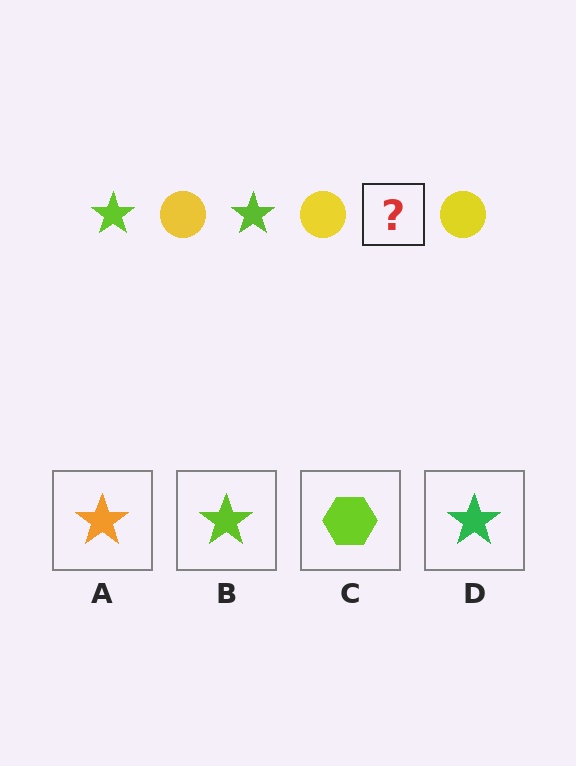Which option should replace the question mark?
Option B.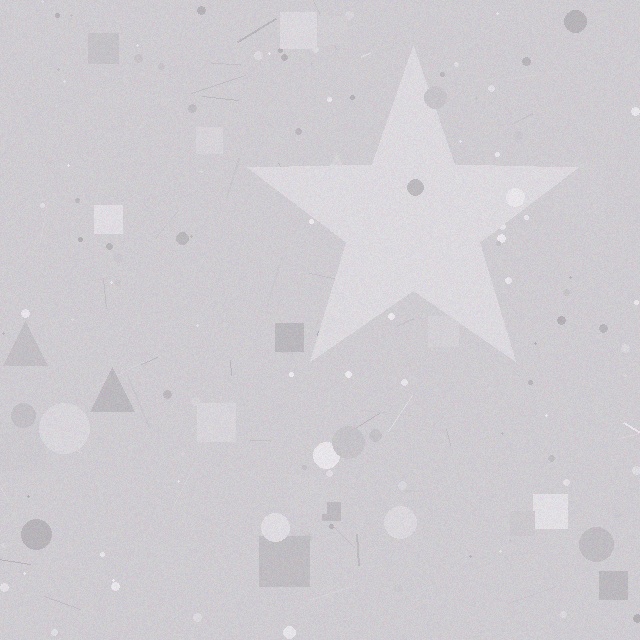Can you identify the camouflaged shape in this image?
The camouflaged shape is a star.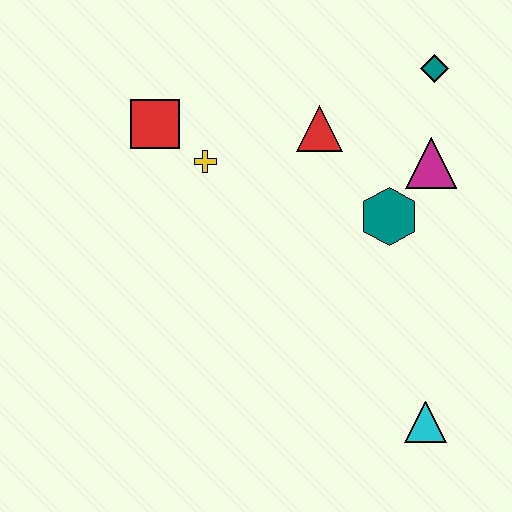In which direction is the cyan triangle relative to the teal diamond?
The cyan triangle is below the teal diamond.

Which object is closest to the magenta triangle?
The teal hexagon is closest to the magenta triangle.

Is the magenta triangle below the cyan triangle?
No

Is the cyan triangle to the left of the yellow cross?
No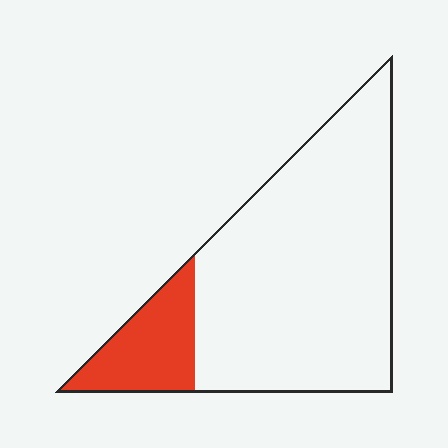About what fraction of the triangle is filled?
About one sixth (1/6).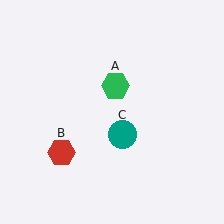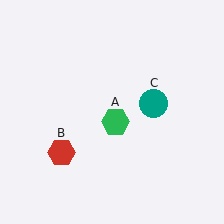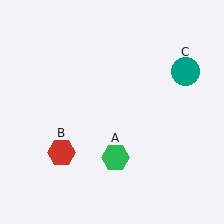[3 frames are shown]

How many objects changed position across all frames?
2 objects changed position: green hexagon (object A), teal circle (object C).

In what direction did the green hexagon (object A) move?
The green hexagon (object A) moved down.